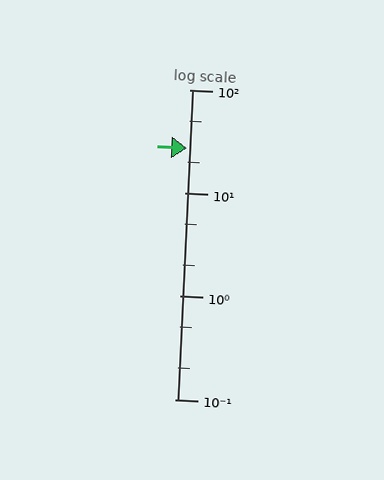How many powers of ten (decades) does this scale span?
The scale spans 3 decades, from 0.1 to 100.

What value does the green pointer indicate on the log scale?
The pointer indicates approximately 27.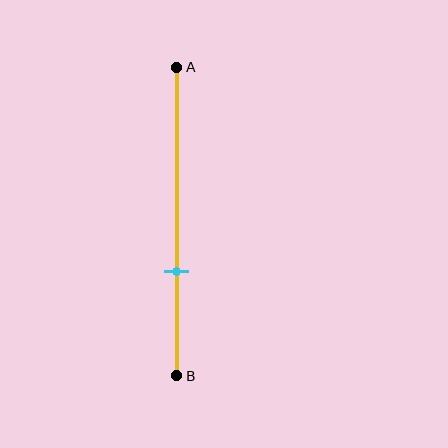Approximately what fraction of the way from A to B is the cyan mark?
The cyan mark is approximately 65% of the way from A to B.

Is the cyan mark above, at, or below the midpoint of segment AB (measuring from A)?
The cyan mark is below the midpoint of segment AB.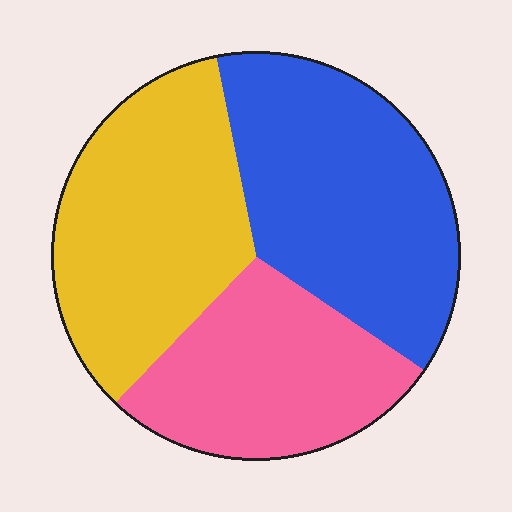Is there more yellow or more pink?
Yellow.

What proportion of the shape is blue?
Blue takes up about three eighths (3/8) of the shape.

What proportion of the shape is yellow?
Yellow covers 35% of the shape.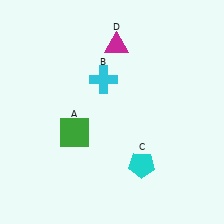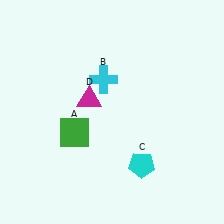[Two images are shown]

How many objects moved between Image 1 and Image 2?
1 object moved between the two images.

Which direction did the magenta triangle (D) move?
The magenta triangle (D) moved down.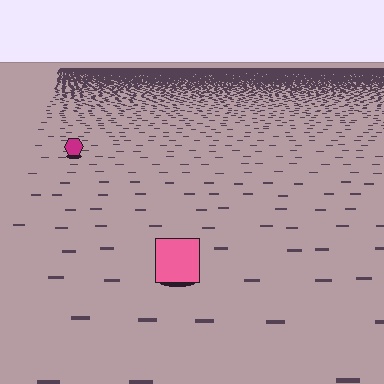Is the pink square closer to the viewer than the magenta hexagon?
Yes. The pink square is closer — you can tell from the texture gradient: the ground texture is coarser near it.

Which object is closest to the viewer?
The pink square is closest. The texture marks near it are larger and more spread out.